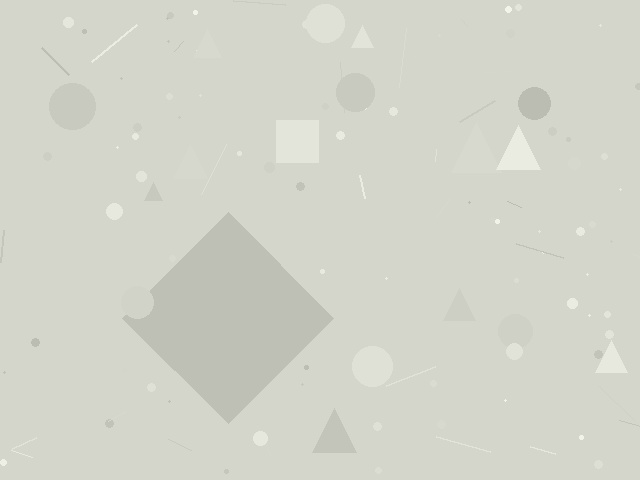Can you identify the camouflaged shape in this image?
The camouflaged shape is a diamond.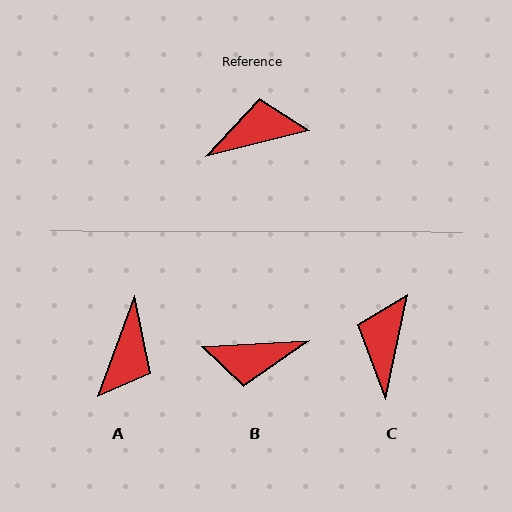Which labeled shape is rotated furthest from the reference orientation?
B, about 169 degrees away.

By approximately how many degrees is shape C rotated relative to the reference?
Approximately 64 degrees counter-clockwise.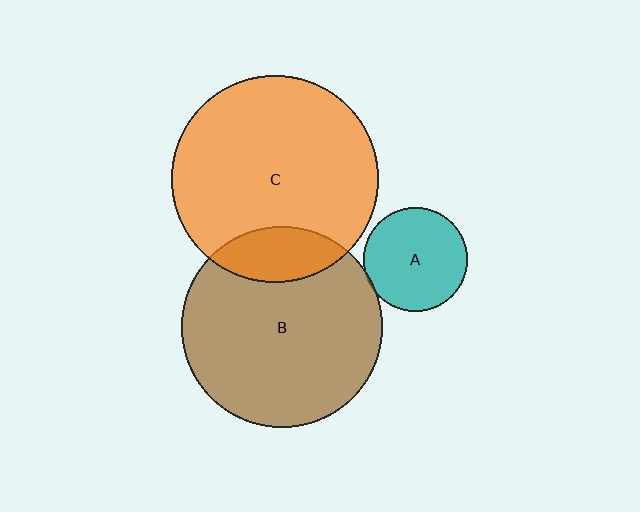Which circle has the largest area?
Circle C (orange).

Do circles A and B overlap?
Yes.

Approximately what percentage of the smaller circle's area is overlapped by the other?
Approximately 5%.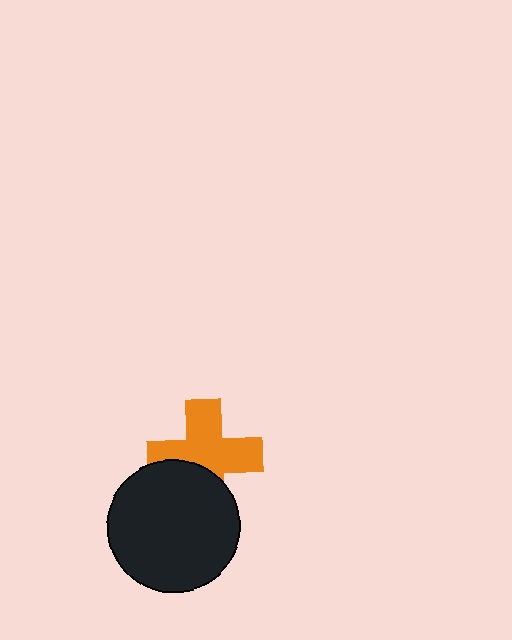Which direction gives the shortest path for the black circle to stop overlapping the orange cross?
Moving down gives the shortest separation.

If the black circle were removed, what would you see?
You would see the complete orange cross.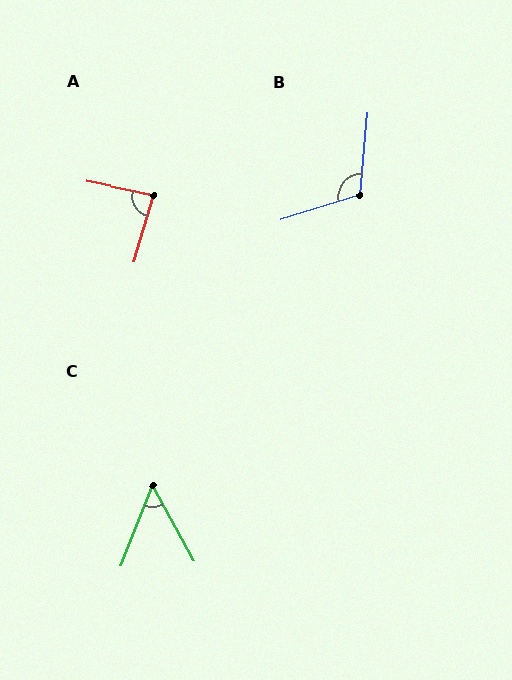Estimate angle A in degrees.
Approximately 85 degrees.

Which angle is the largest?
B, at approximately 113 degrees.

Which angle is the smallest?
C, at approximately 50 degrees.